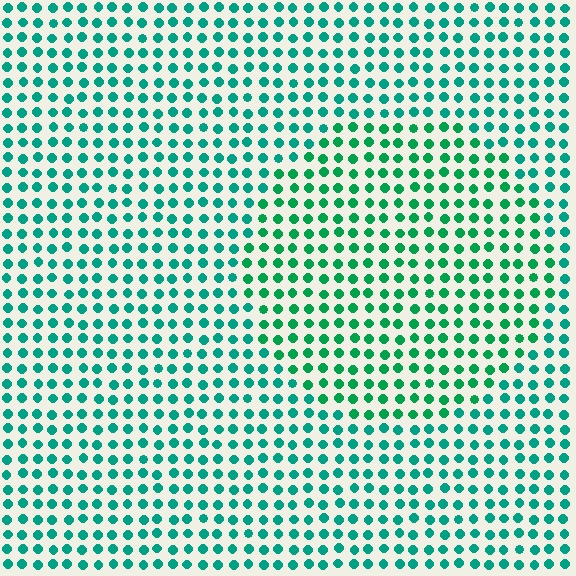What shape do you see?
I see a circle.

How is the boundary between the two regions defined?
The boundary is defined purely by a slight shift in hue (about 21 degrees). Spacing, size, and orientation are identical on both sides.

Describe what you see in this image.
The image is filled with small teal elements in a uniform arrangement. A circle-shaped region is visible where the elements are tinted to a slightly different hue, forming a subtle color boundary.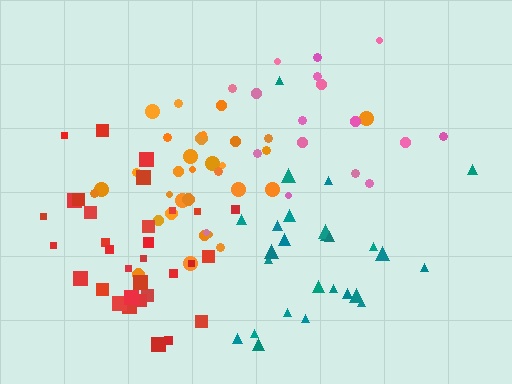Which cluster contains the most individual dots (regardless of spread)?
Orange (33).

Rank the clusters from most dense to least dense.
orange, red, teal, pink.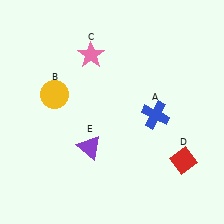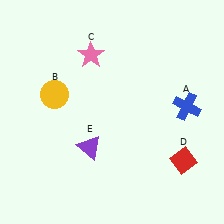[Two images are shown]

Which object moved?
The blue cross (A) moved right.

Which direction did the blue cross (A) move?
The blue cross (A) moved right.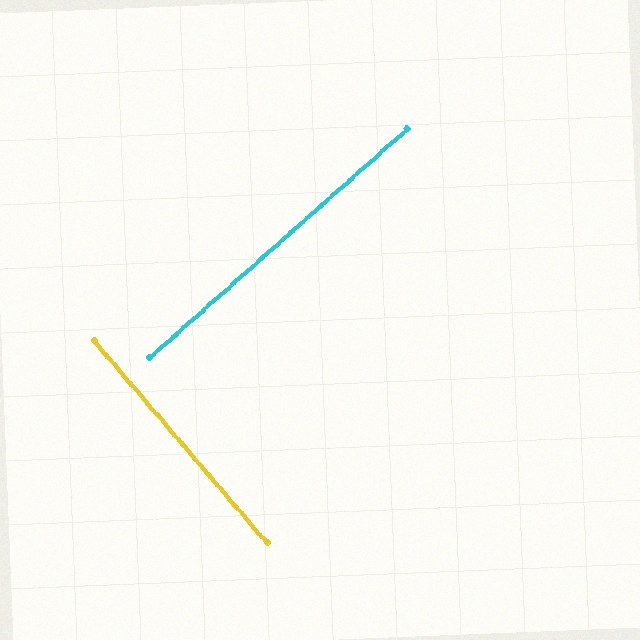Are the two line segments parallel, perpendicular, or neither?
Perpendicular — they meet at approximately 89°.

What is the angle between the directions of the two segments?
Approximately 89 degrees.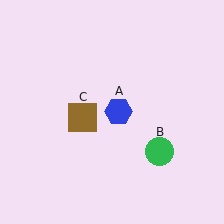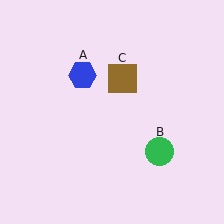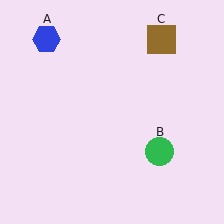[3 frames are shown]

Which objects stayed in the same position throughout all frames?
Green circle (object B) remained stationary.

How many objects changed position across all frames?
2 objects changed position: blue hexagon (object A), brown square (object C).